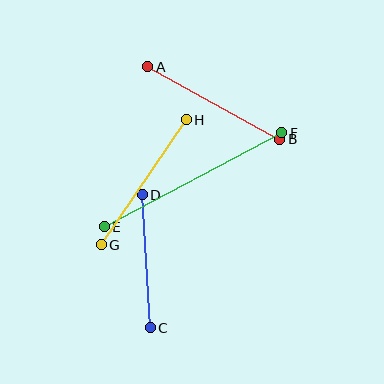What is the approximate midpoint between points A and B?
The midpoint is at approximately (214, 103) pixels.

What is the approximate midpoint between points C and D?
The midpoint is at approximately (146, 261) pixels.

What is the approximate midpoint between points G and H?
The midpoint is at approximately (144, 182) pixels.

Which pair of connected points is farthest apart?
Points E and F are farthest apart.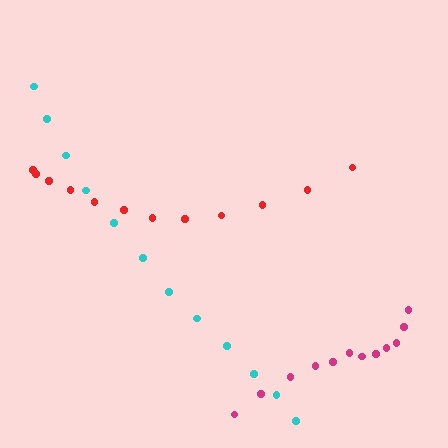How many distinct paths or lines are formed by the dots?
There are 3 distinct paths.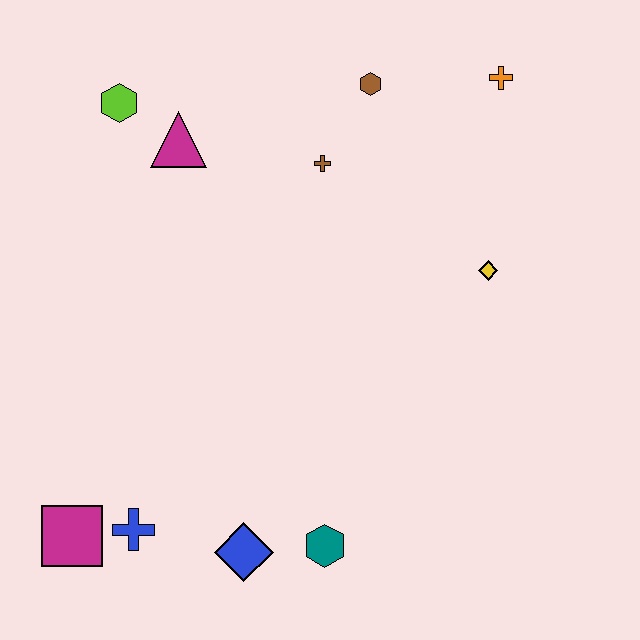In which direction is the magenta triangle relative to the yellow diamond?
The magenta triangle is to the left of the yellow diamond.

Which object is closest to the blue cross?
The magenta square is closest to the blue cross.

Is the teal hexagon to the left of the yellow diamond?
Yes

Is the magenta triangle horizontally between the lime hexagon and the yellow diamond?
Yes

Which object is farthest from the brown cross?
The magenta square is farthest from the brown cross.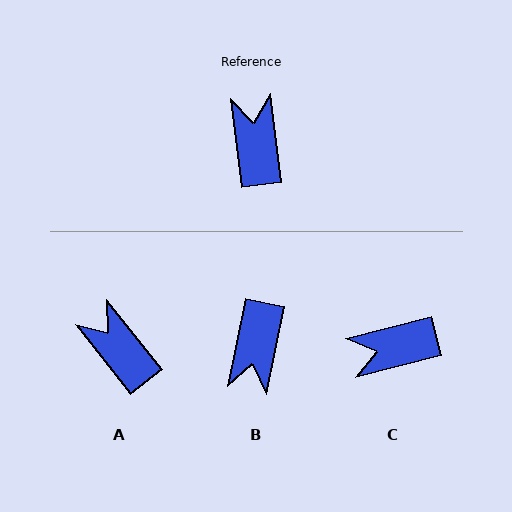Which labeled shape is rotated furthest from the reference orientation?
B, about 161 degrees away.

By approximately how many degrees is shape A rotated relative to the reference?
Approximately 31 degrees counter-clockwise.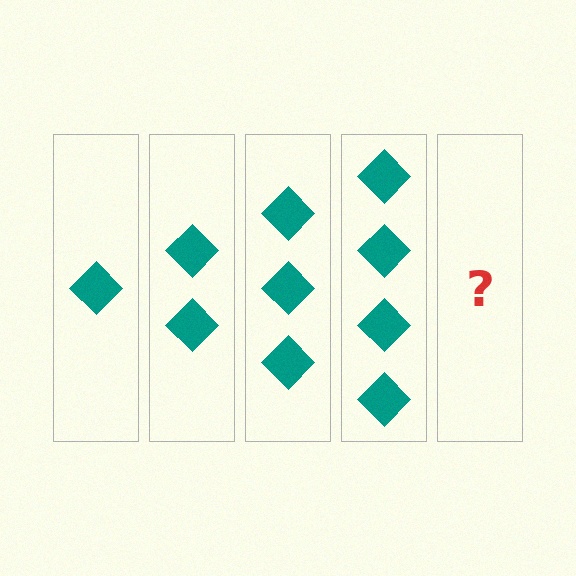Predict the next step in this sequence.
The next step is 5 diamonds.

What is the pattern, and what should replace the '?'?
The pattern is that each step adds one more diamond. The '?' should be 5 diamonds.